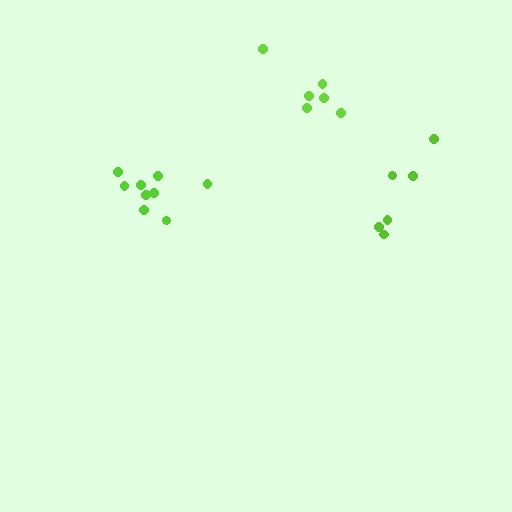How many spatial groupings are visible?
There are 3 spatial groupings.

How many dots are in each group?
Group 1: 6 dots, Group 2: 9 dots, Group 3: 6 dots (21 total).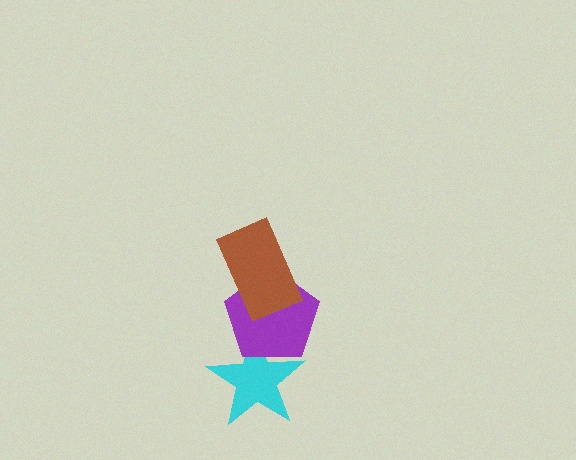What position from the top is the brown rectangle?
The brown rectangle is 1st from the top.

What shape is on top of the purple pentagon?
The brown rectangle is on top of the purple pentagon.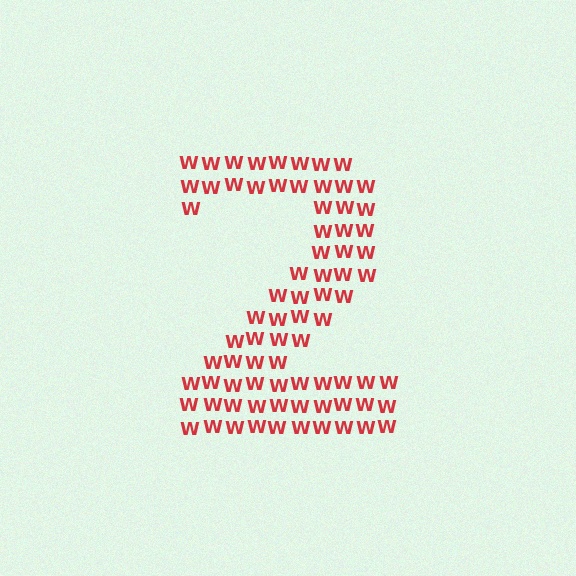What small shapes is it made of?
It is made of small letter W's.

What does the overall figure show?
The overall figure shows the digit 2.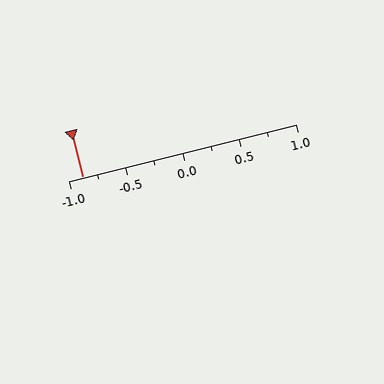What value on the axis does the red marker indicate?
The marker indicates approximately -0.88.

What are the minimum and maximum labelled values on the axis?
The axis runs from -1.0 to 1.0.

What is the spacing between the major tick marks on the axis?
The major ticks are spaced 0.5 apart.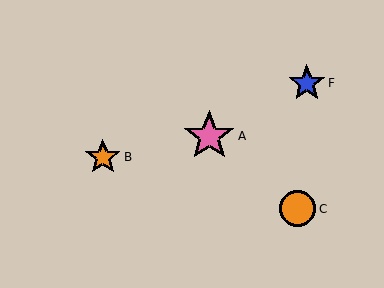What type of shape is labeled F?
Shape F is a blue star.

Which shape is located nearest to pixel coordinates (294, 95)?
The blue star (labeled F) at (307, 83) is nearest to that location.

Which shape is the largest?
The pink star (labeled A) is the largest.